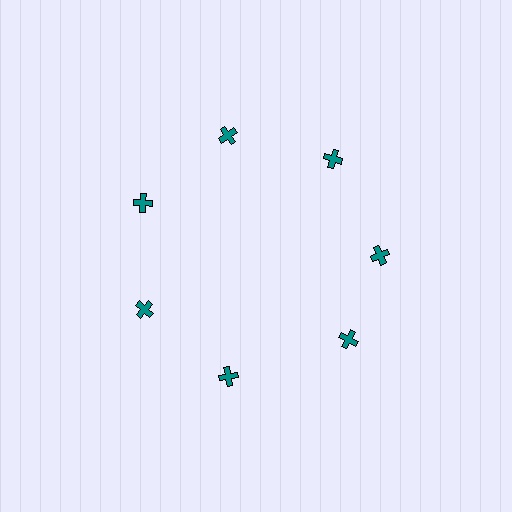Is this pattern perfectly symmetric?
No. The 7 teal crosses are arranged in a ring, but one element near the 5 o'clock position is rotated out of alignment along the ring, breaking the 7-fold rotational symmetry.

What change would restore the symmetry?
The symmetry would be restored by rotating it back into even spacing with its neighbors so that all 7 crosses sit at equal angles and equal distance from the center.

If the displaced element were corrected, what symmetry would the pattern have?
It would have 7-fold rotational symmetry — the pattern would map onto itself every 51 degrees.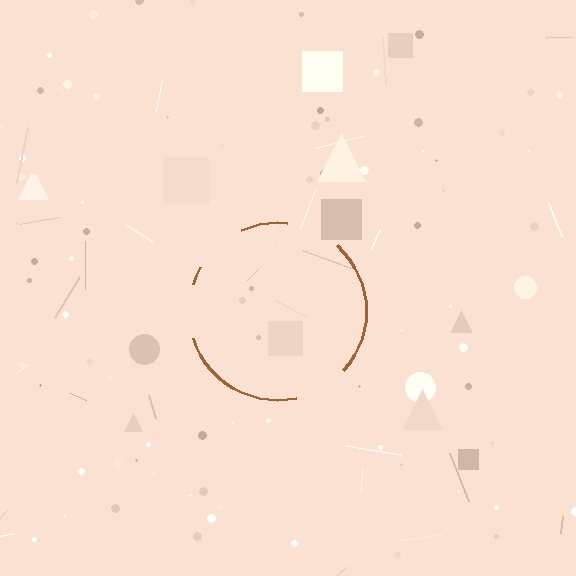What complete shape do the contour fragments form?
The contour fragments form a circle.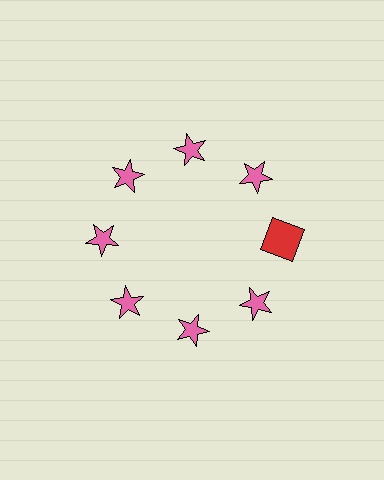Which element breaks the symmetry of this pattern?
The red square at roughly the 3 o'clock position breaks the symmetry. All other shapes are pink stars.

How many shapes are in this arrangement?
There are 8 shapes arranged in a ring pattern.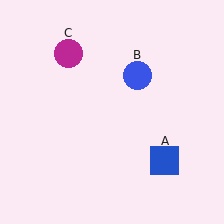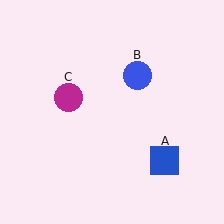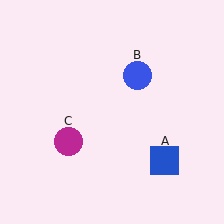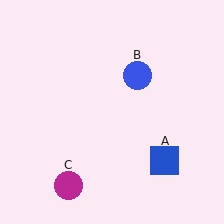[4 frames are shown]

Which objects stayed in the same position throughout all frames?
Blue square (object A) and blue circle (object B) remained stationary.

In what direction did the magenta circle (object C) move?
The magenta circle (object C) moved down.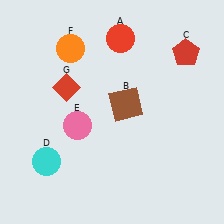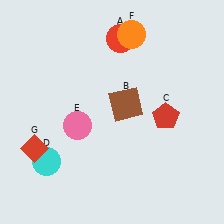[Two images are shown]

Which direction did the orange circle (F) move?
The orange circle (F) moved right.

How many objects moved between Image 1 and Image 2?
3 objects moved between the two images.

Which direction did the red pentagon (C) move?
The red pentagon (C) moved down.